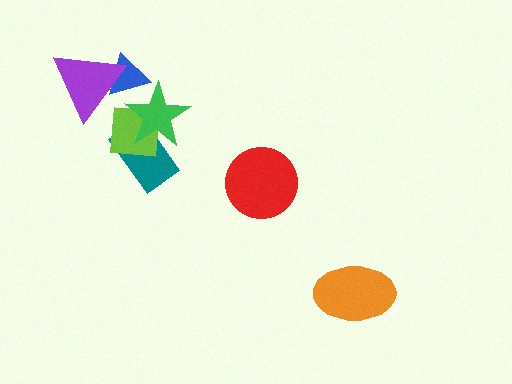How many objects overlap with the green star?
3 objects overlap with the green star.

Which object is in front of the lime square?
The green star is in front of the lime square.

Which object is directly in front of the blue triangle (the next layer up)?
The green star is directly in front of the blue triangle.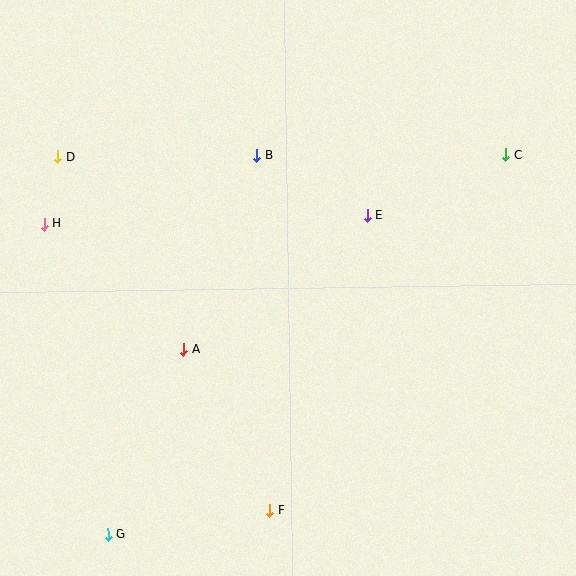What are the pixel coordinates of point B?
Point B is at (257, 156).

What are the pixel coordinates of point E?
Point E is at (367, 215).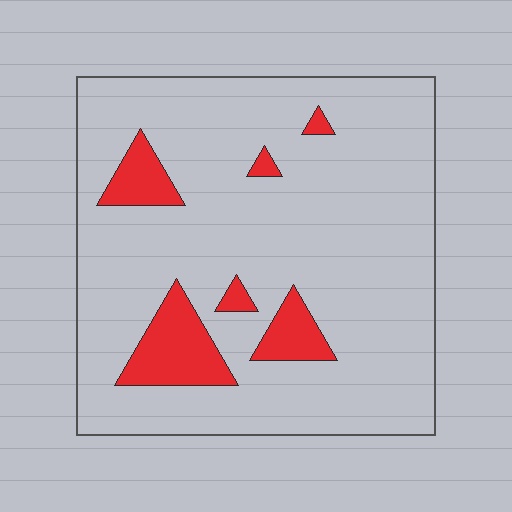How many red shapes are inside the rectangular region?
6.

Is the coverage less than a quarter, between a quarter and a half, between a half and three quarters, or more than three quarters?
Less than a quarter.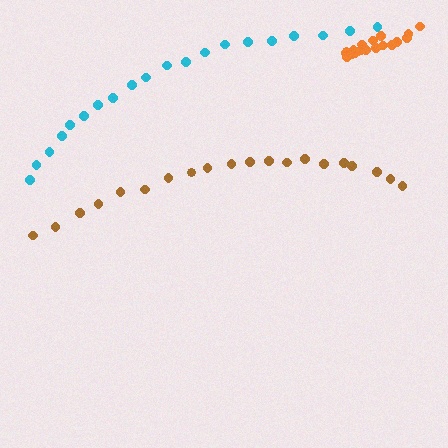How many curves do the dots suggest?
There are 3 distinct paths.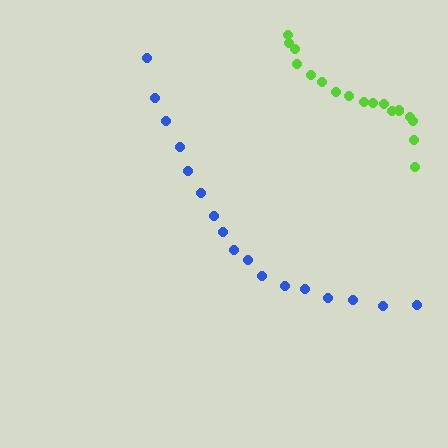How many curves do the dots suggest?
There are 2 distinct paths.